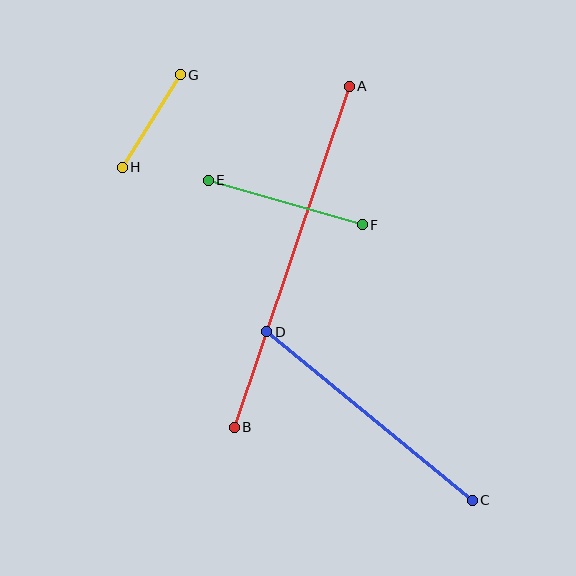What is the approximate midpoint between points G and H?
The midpoint is at approximately (151, 121) pixels.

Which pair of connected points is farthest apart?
Points A and B are farthest apart.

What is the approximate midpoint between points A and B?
The midpoint is at approximately (292, 257) pixels.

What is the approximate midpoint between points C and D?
The midpoint is at approximately (369, 416) pixels.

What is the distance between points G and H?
The distance is approximately 109 pixels.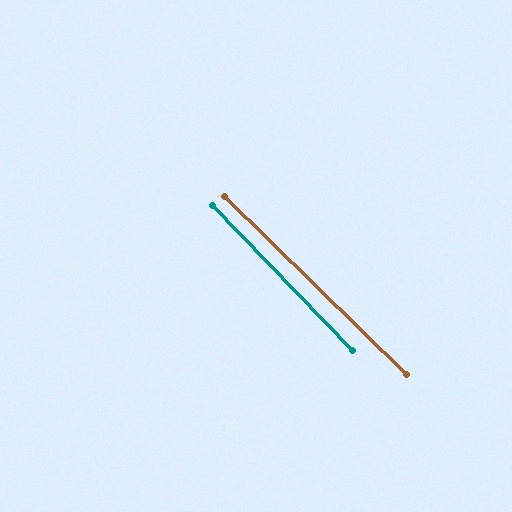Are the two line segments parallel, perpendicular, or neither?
Parallel — their directions differ by only 1.8°.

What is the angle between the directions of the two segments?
Approximately 2 degrees.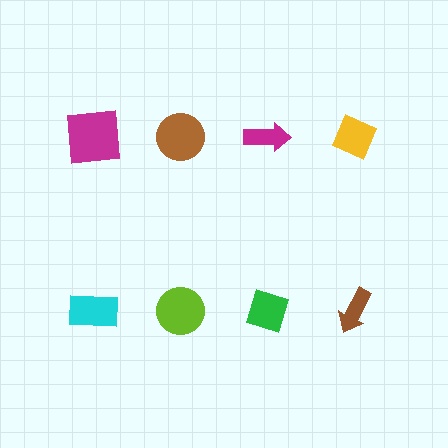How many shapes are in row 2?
4 shapes.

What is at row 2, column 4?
A brown arrow.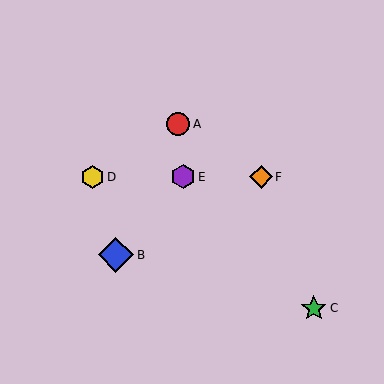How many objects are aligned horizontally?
3 objects (D, E, F) are aligned horizontally.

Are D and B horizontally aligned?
No, D is at y≈177 and B is at y≈255.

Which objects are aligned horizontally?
Objects D, E, F are aligned horizontally.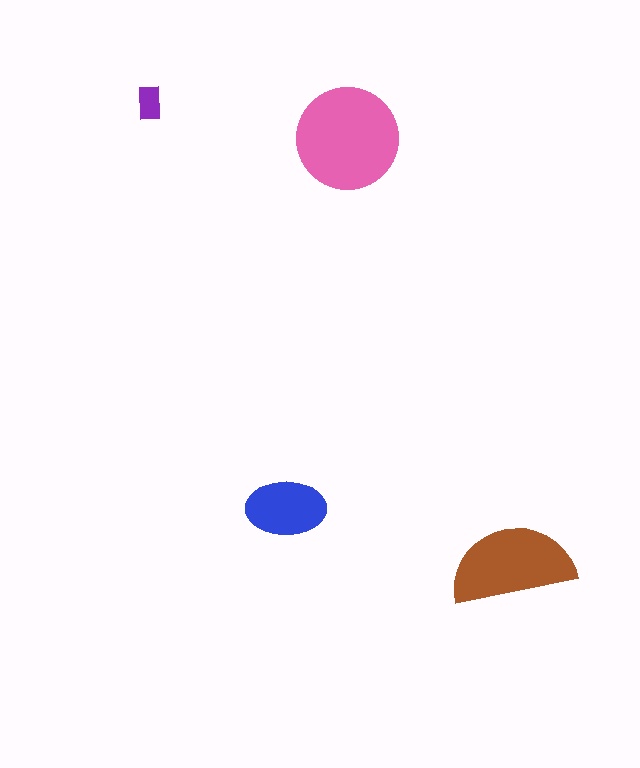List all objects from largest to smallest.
The pink circle, the brown semicircle, the blue ellipse, the purple rectangle.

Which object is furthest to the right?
The brown semicircle is rightmost.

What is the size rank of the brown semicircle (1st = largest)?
2nd.